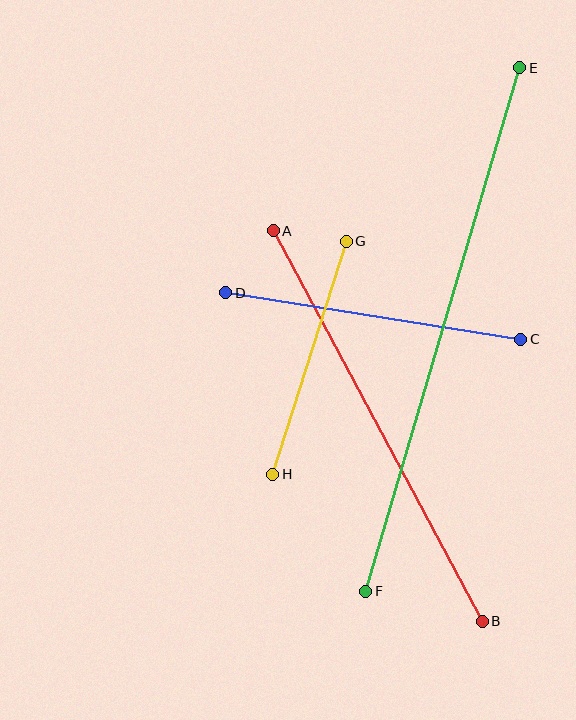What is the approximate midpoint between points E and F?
The midpoint is at approximately (443, 329) pixels.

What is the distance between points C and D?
The distance is approximately 299 pixels.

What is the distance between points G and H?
The distance is approximately 245 pixels.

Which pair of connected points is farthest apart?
Points E and F are farthest apart.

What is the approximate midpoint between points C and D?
The midpoint is at approximately (373, 316) pixels.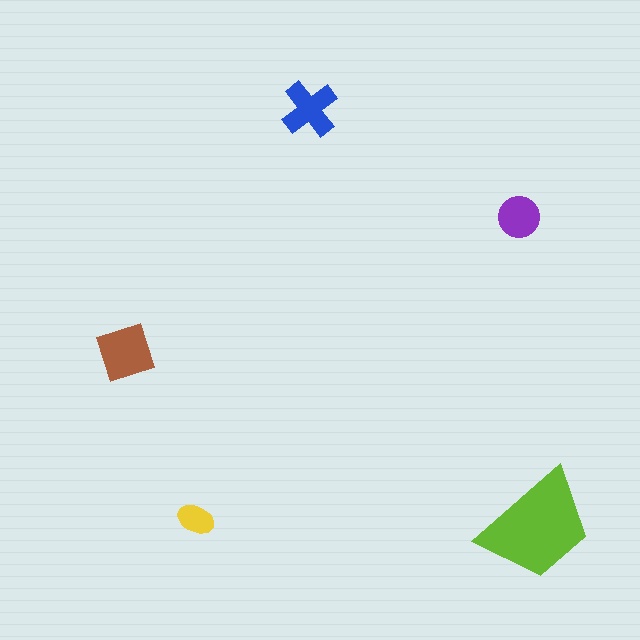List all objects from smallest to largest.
The yellow ellipse, the purple circle, the blue cross, the brown diamond, the lime trapezoid.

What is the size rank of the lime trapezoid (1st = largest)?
1st.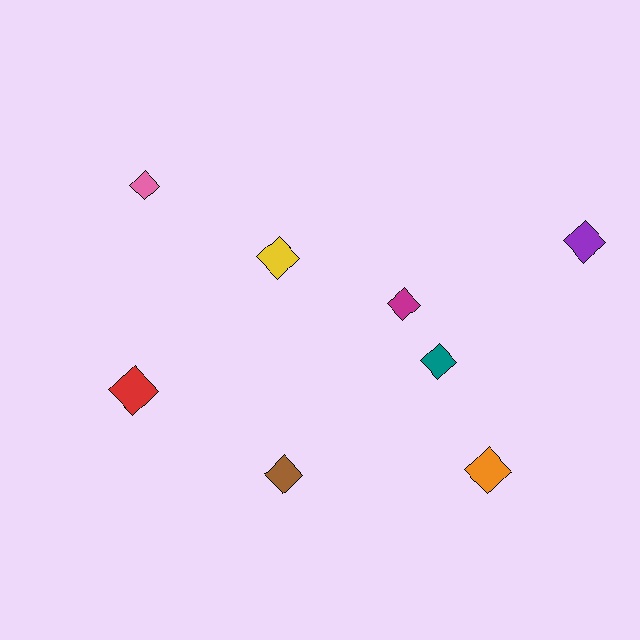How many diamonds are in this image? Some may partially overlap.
There are 8 diamonds.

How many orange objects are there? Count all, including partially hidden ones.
There is 1 orange object.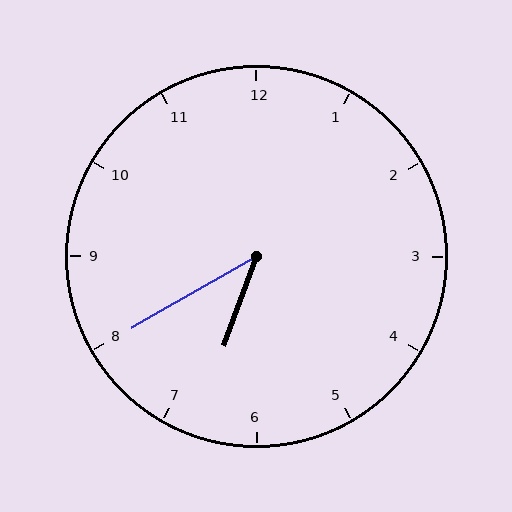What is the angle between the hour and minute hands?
Approximately 40 degrees.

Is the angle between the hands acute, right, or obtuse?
It is acute.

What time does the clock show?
6:40.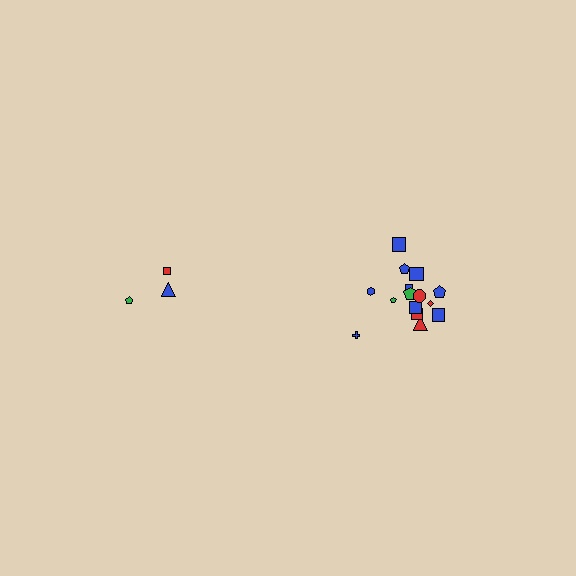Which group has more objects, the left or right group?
The right group.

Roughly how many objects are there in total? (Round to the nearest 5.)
Roughly 20 objects in total.